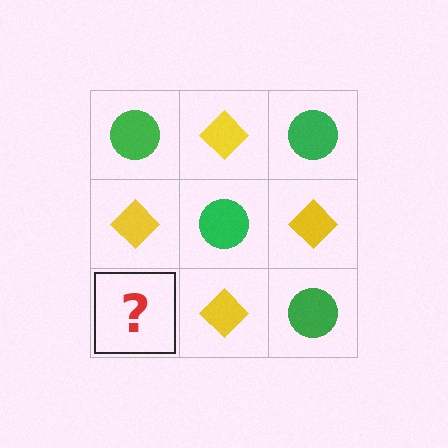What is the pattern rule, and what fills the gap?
The rule is that it alternates green circle and yellow diamond in a checkerboard pattern. The gap should be filled with a green circle.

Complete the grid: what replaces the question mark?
The question mark should be replaced with a green circle.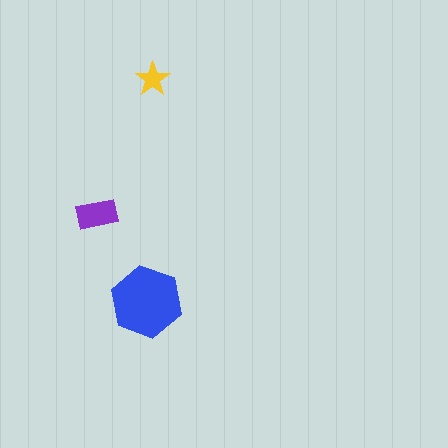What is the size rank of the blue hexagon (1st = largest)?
1st.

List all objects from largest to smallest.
The blue hexagon, the purple rectangle, the yellow star.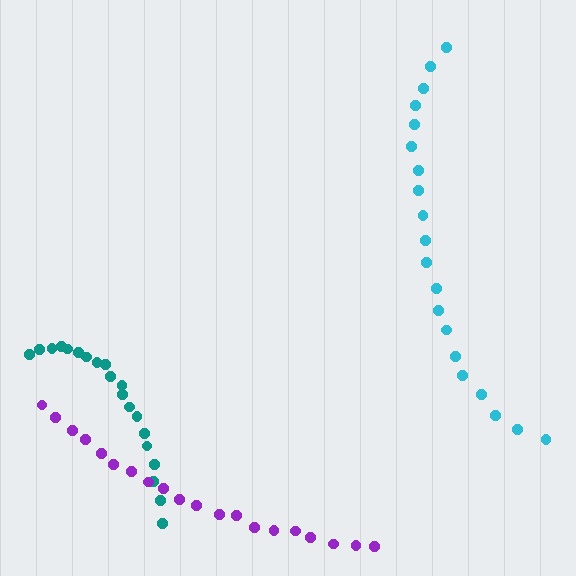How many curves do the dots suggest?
There are 3 distinct paths.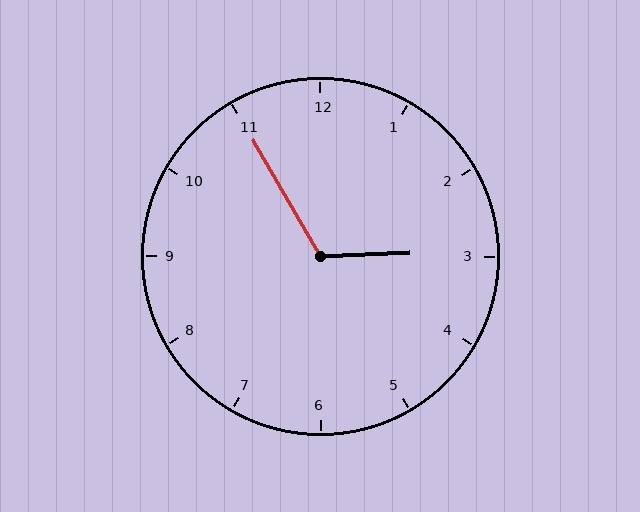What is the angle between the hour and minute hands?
Approximately 118 degrees.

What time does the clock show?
2:55.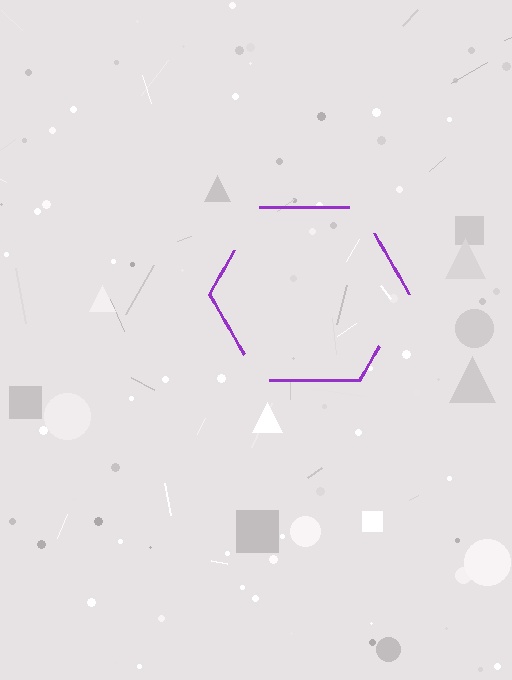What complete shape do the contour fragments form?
The contour fragments form a hexagon.